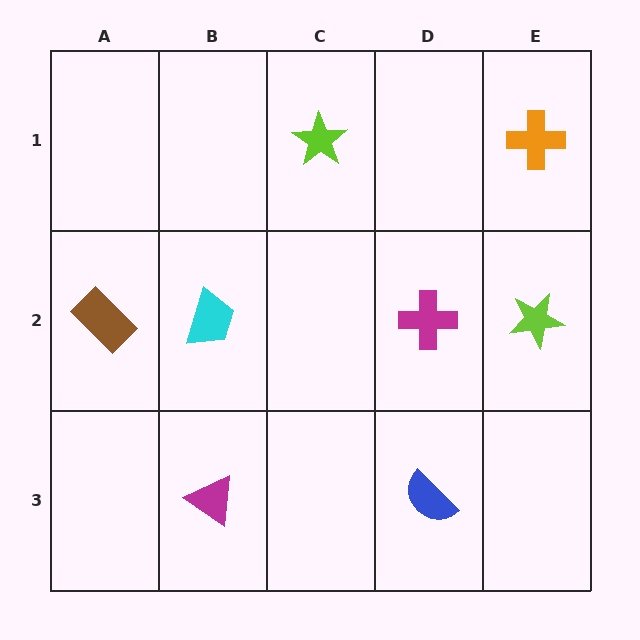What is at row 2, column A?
A brown rectangle.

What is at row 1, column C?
A lime star.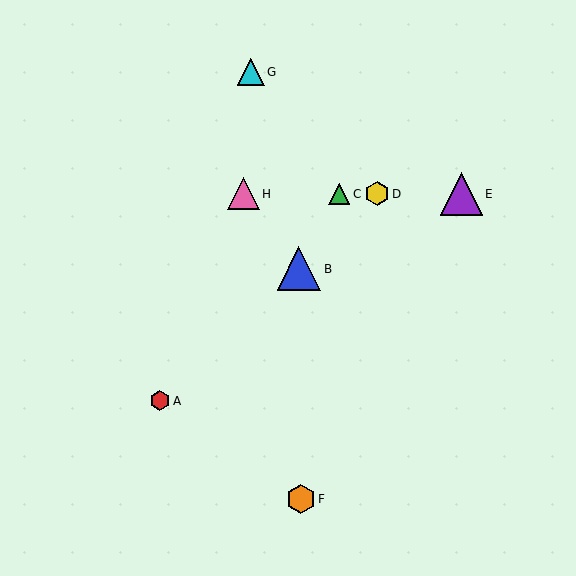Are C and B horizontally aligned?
No, C is at y≈194 and B is at y≈269.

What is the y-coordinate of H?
Object H is at y≈194.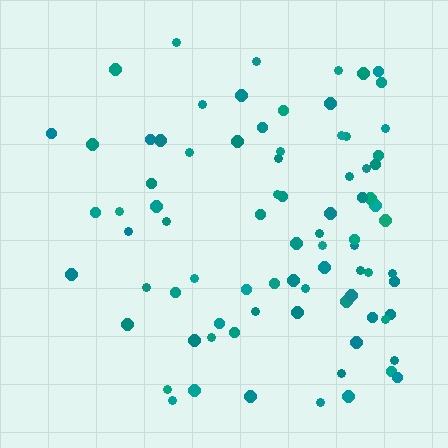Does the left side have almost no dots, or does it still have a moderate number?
Still a moderate number, just noticeably fewer than the right.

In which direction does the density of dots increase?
From left to right, with the right side densest.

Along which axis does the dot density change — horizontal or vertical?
Horizontal.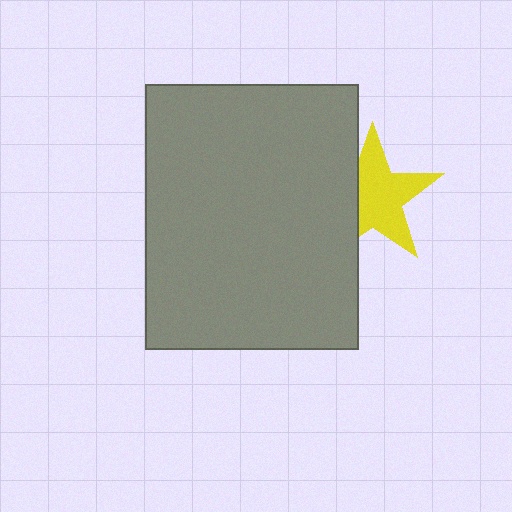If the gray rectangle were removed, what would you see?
You would see the complete yellow star.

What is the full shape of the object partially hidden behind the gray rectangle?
The partially hidden object is a yellow star.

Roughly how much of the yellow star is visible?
Most of it is visible (roughly 68%).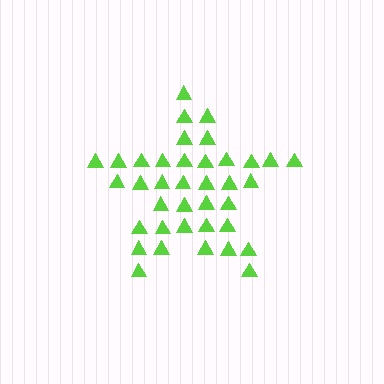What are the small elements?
The small elements are triangles.